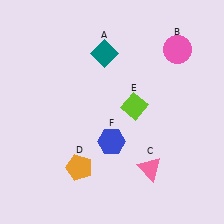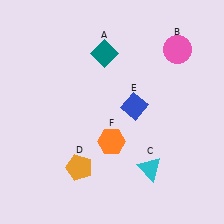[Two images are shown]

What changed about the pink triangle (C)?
In Image 1, C is pink. In Image 2, it changed to cyan.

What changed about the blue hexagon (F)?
In Image 1, F is blue. In Image 2, it changed to orange.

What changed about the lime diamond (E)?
In Image 1, E is lime. In Image 2, it changed to blue.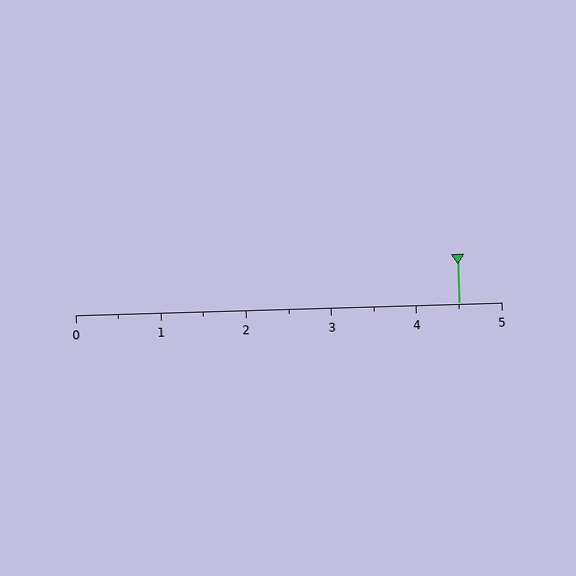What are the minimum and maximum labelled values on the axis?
The axis runs from 0 to 5.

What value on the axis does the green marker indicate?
The marker indicates approximately 4.5.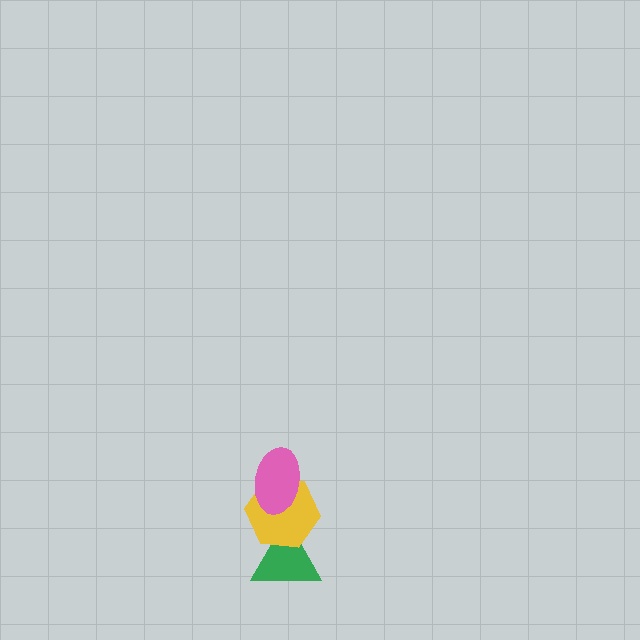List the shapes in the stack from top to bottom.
From top to bottom: the pink ellipse, the yellow hexagon, the green triangle.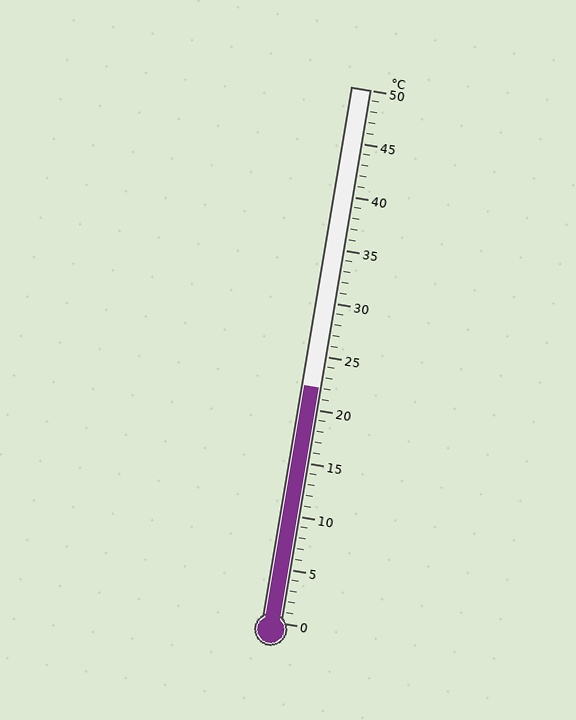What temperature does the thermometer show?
The thermometer shows approximately 22°C.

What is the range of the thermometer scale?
The thermometer scale ranges from 0°C to 50°C.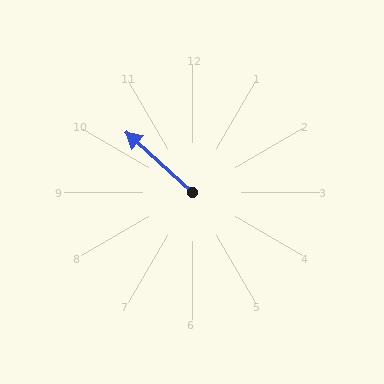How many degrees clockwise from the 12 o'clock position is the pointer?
Approximately 312 degrees.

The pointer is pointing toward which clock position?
Roughly 10 o'clock.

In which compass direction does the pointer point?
Northwest.